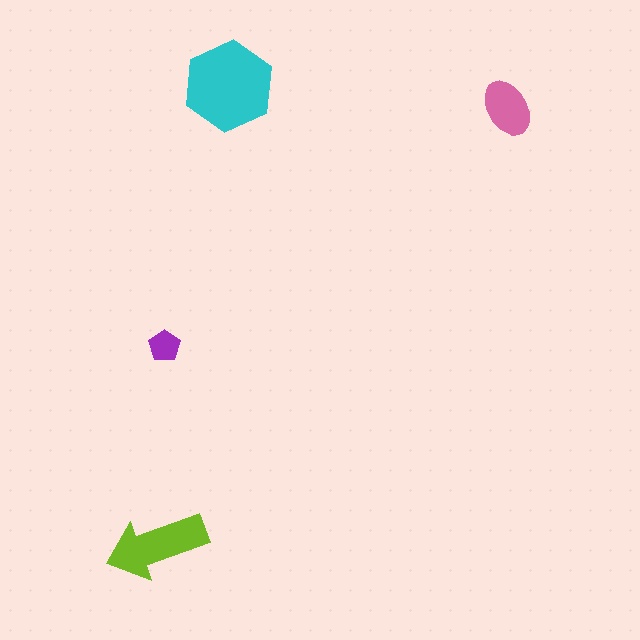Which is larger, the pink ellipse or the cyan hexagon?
The cyan hexagon.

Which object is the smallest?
The purple pentagon.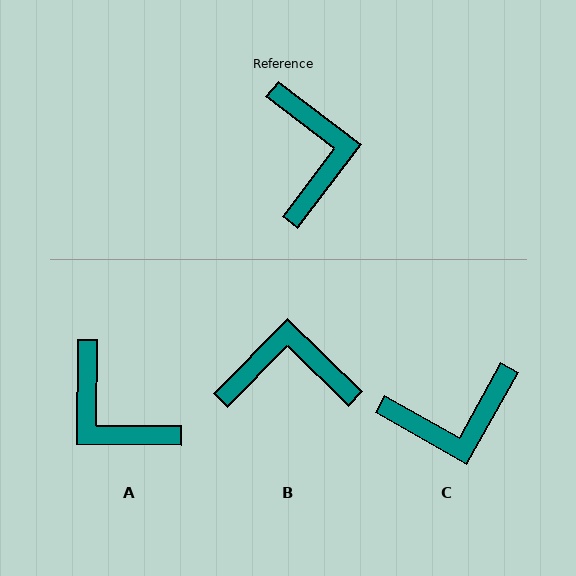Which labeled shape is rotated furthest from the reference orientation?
A, about 143 degrees away.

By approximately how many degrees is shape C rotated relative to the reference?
Approximately 82 degrees clockwise.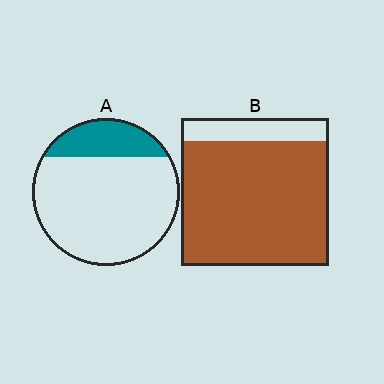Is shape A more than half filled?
No.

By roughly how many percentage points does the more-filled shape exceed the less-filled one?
By roughly 65 percentage points (B over A).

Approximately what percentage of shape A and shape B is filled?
A is approximately 20% and B is approximately 85%.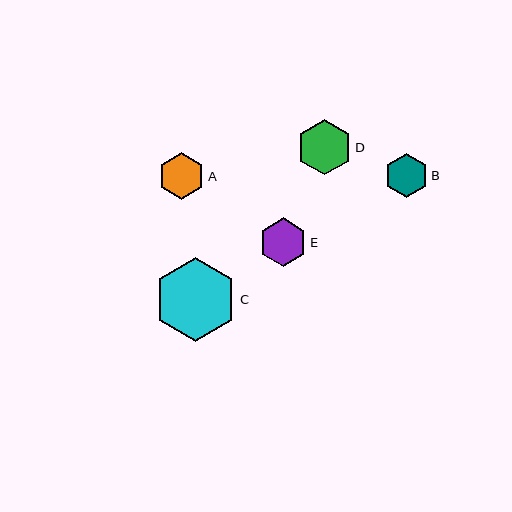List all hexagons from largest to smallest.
From largest to smallest: C, D, E, A, B.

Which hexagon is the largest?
Hexagon C is the largest with a size of approximately 84 pixels.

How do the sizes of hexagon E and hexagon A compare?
Hexagon E and hexagon A are approximately the same size.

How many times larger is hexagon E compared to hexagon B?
Hexagon E is approximately 1.1 times the size of hexagon B.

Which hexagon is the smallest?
Hexagon B is the smallest with a size of approximately 44 pixels.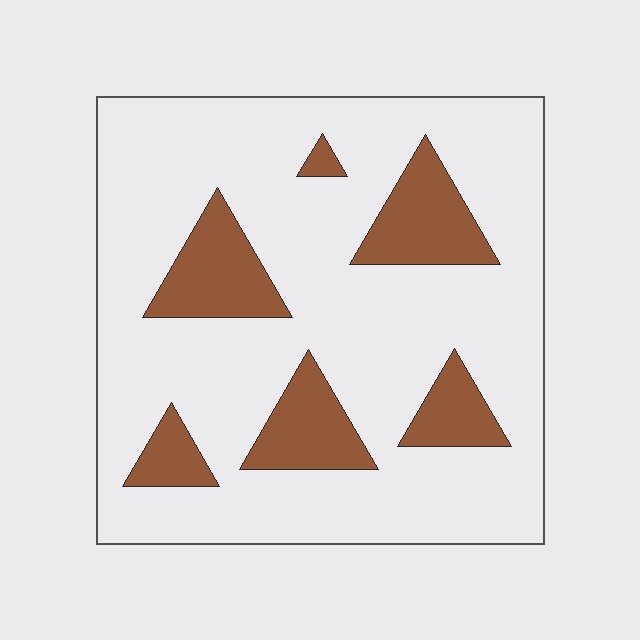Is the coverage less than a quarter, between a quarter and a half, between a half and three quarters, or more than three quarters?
Less than a quarter.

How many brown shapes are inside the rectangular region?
6.